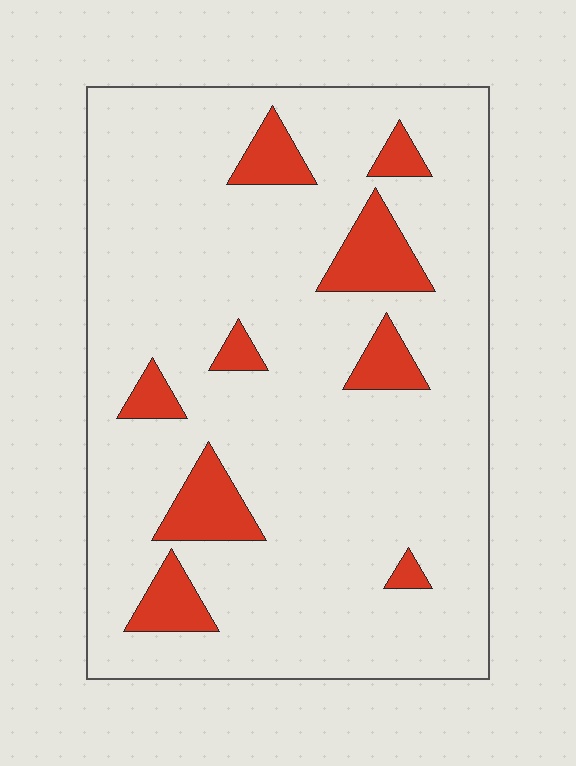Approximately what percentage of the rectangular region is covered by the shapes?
Approximately 15%.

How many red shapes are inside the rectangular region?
9.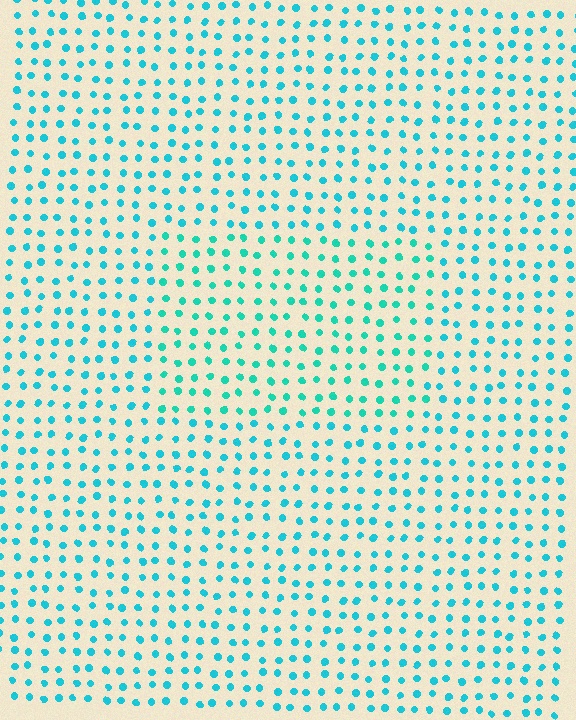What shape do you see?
I see a rectangle.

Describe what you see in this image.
The image is filled with small cyan elements in a uniform arrangement. A rectangle-shaped region is visible where the elements are tinted to a slightly different hue, forming a subtle color boundary.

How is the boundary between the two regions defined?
The boundary is defined purely by a slight shift in hue (about 18 degrees). Spacing, size, and orientation are identical on both sides.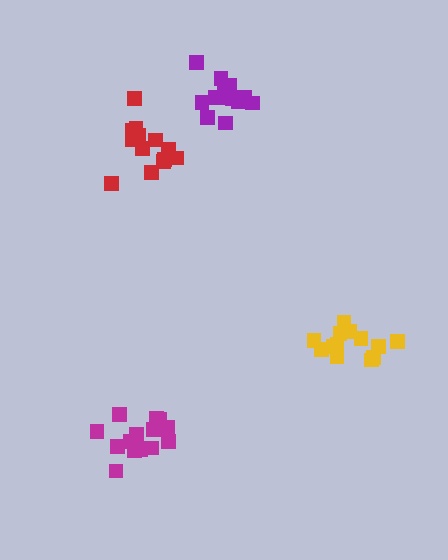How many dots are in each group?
Group 1: 14 dots, Group 2: 14 dots, Group 3: 16 dots, Group 4: 13 dots (57 total).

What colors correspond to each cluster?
The clusters are colored: purple, yellow, magenta, red.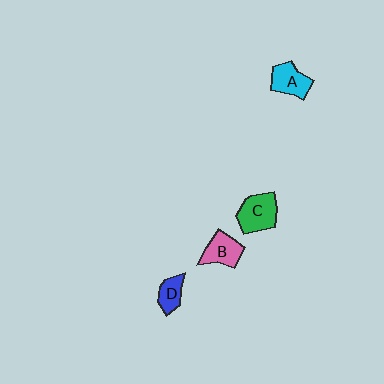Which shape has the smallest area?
Shape D (blue).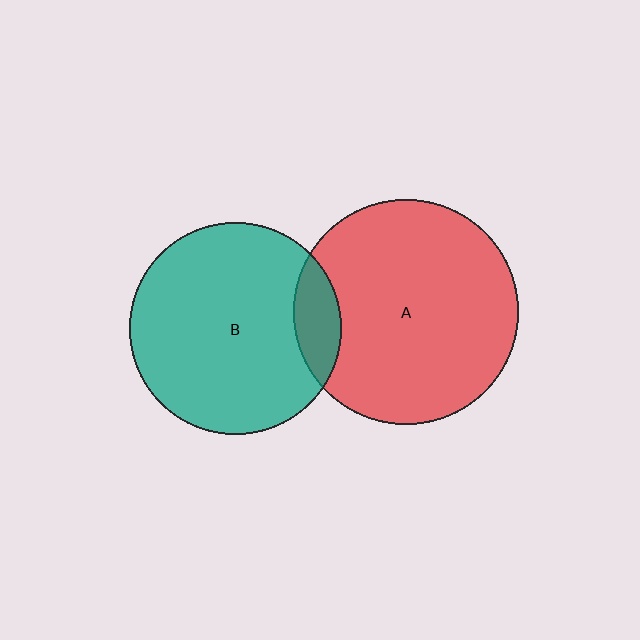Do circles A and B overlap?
Yes.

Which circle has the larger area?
Circle A (red).